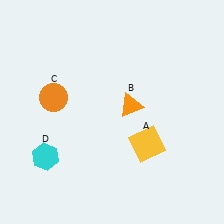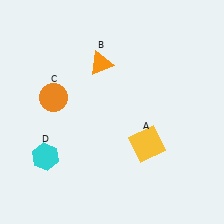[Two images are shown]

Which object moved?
The orange triangle (B) moved up.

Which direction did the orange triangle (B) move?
The orange triangle (B) moved up.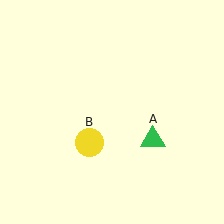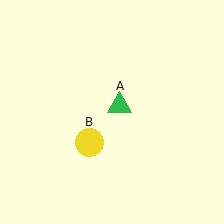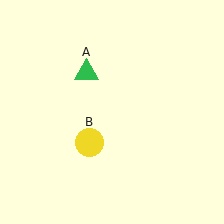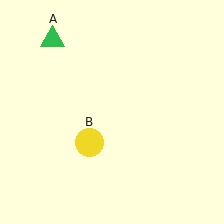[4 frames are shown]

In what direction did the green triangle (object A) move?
The green triangle (object A) moved up and to the left.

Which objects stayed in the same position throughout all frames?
Yellow circle (object B) remained stationary.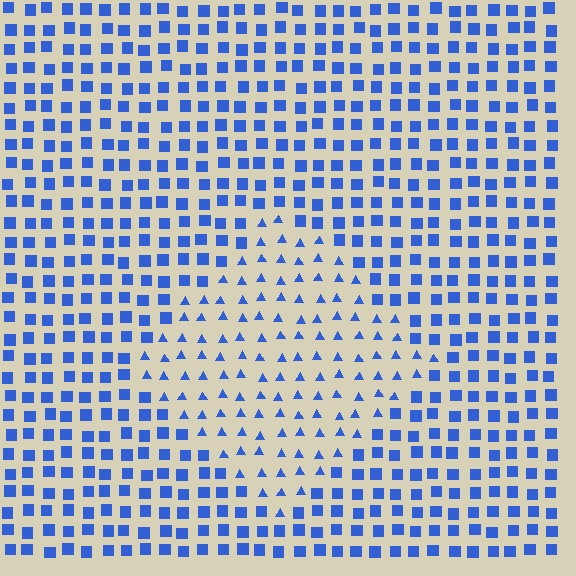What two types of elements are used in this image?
The image uses triangles inside the diamond region and squares outside it.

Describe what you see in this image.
The image is filled with small blue elements arranged in a uniform grid. A diamond-shaped region contains triangles, while the surrounding area contains squares. The boundary is defined purely by the change in element shape.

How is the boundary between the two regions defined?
The boundary is defined by a change in element shape: triangles inside vs. squares outside. All elements share the same color and spacing.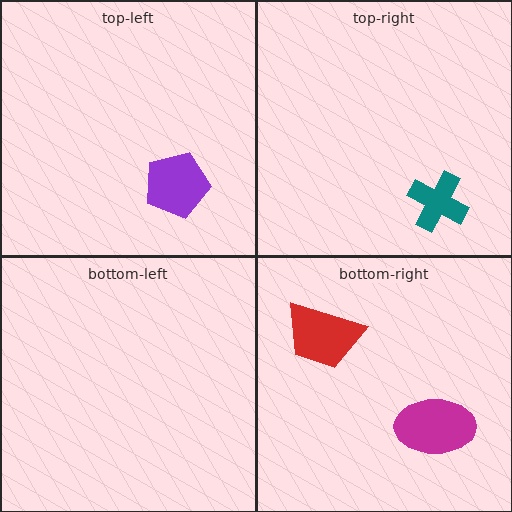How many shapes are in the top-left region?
1.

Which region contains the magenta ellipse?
The bottom-right region.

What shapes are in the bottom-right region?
The magenta ellipse, the red trapezoid.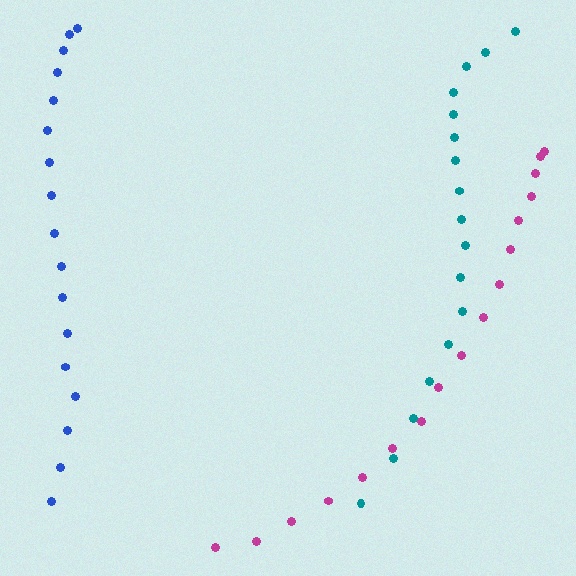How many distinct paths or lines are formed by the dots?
There are 3 distinct paths.